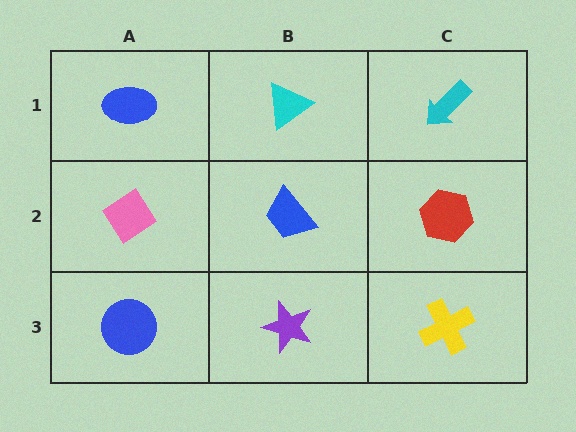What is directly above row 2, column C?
A cyan arrow.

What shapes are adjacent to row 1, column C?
A red hexagon (row 2, column C), a cyan triangle (row 1, column B).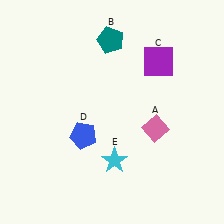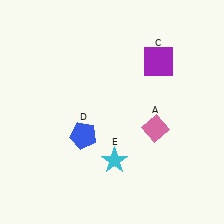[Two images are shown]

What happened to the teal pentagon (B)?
The teal pentagon (B) was removed in Image 2. It was in the top-left area of Image 1.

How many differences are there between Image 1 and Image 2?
There is 1 difference between the two images.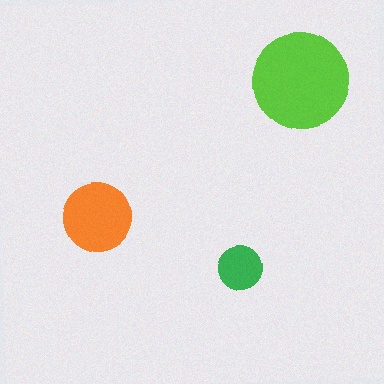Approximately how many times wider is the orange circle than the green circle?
About 1.5 times wider.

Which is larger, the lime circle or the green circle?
The lime one.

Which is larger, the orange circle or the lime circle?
The lime one.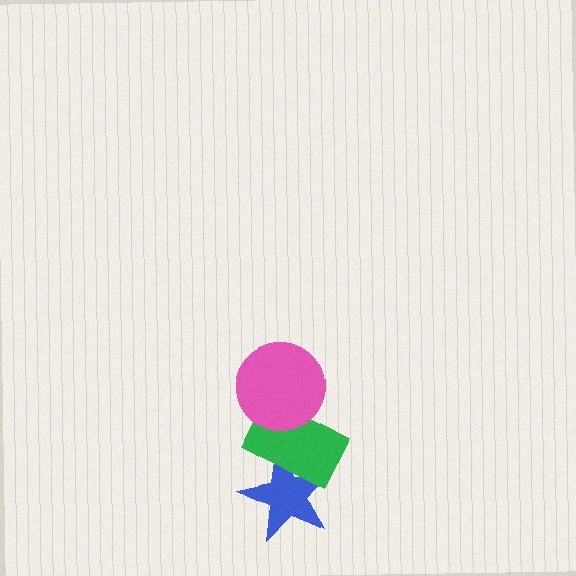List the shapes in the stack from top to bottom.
From top to bottom: the pink circle, the green rectangle, the blue star.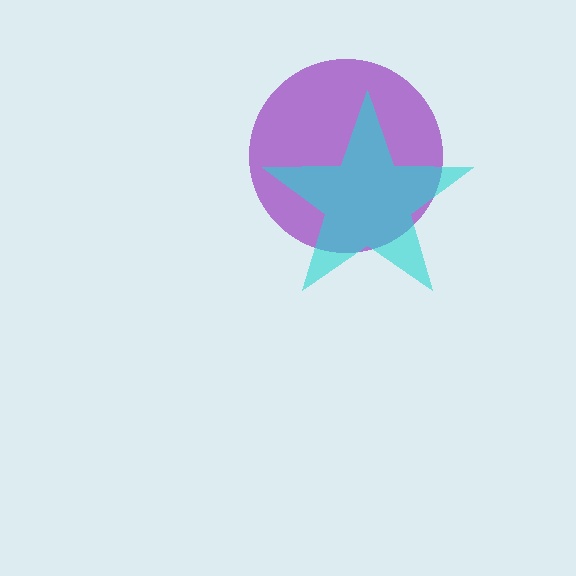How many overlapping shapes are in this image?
There are 2 overlapping shapes in the image.